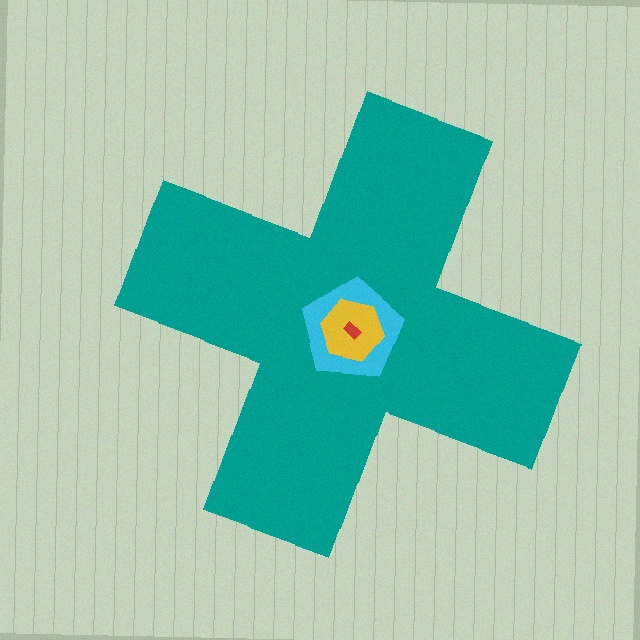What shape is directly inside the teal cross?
The cyan pentagon.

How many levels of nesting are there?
4.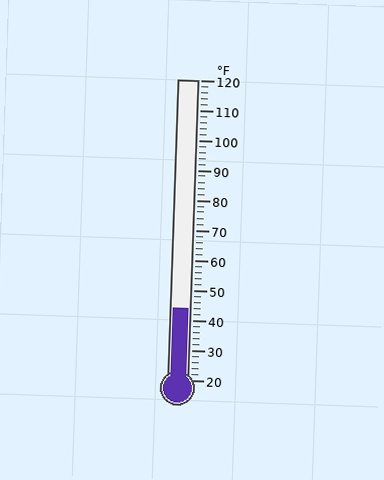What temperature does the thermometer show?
The thermometer shows approximately 44°F.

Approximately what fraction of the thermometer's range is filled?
The thermometer is filled to approximately 25% of its range.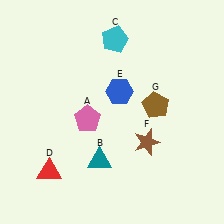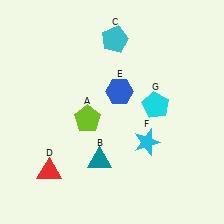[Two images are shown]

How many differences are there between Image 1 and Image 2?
There are 3 differences between the two images.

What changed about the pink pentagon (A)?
In Image 1, A is pink. In Image 2, it changed to lime.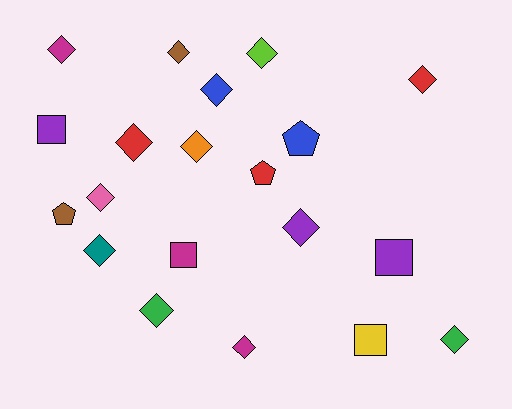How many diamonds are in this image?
There are 13 diamonds.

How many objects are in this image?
There are 20 objects.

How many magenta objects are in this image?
There are 3 magenta objects.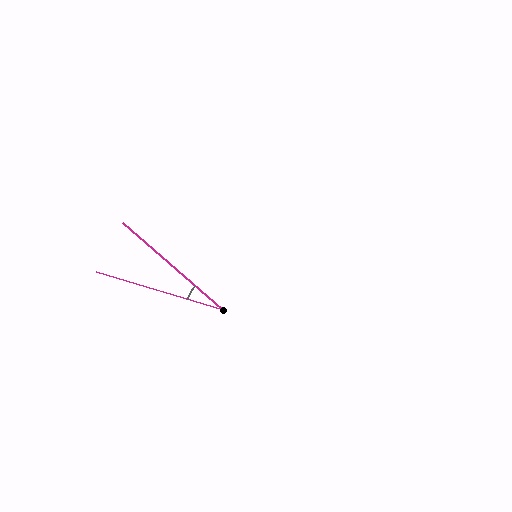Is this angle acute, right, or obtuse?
It is acute.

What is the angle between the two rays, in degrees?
Approximately 24 degrees.